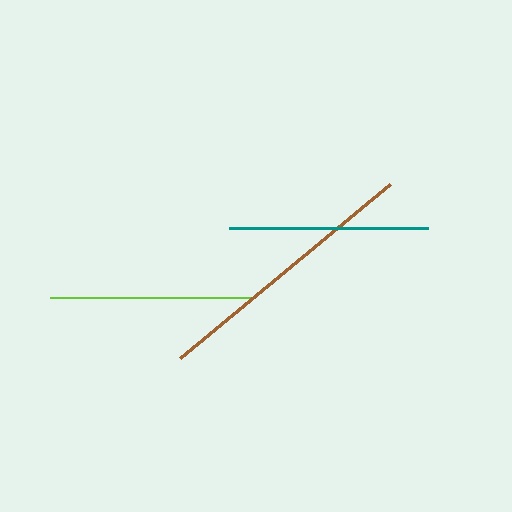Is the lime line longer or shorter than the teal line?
The lime line is longer than the teal line.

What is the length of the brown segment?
The brown segment is approximately 273 pixels long.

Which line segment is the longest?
The brown line is the longest at approximately 273 pixels.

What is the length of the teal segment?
The teal segment is approximately 199 pixels long.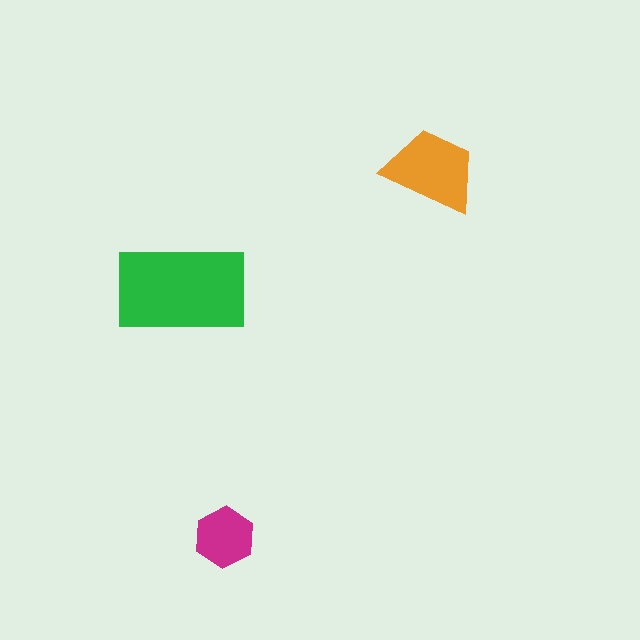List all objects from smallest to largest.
The magenta hexagon, the orange trapezoid, the green rectangle.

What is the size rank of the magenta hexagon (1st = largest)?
3rd.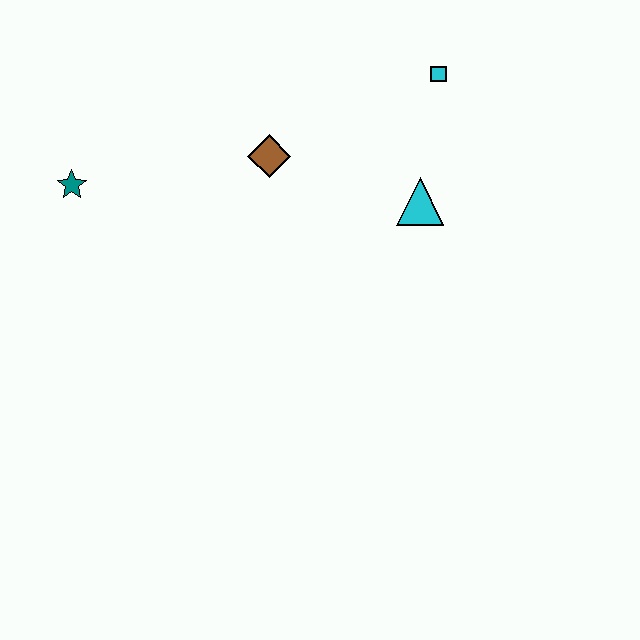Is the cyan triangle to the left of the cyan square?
Yes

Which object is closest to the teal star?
The brown diamond is closest to the teal star.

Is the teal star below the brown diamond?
Yes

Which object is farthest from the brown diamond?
The teal star is farthest from the brown diamond.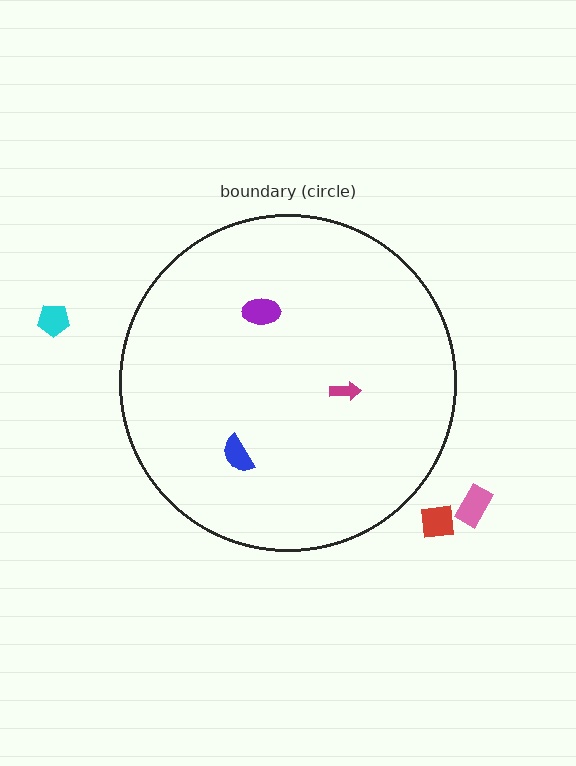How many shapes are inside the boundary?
3 inside, 3 outside.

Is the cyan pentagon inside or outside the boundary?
Outside.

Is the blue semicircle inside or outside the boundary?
Inside.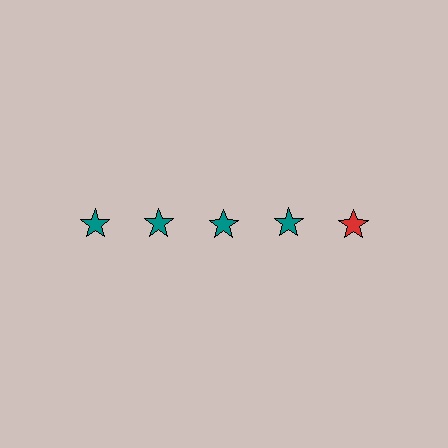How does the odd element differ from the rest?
It has a different color: red instead of teal.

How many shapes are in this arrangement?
There are 5 shapes arranged in a grid pattern.